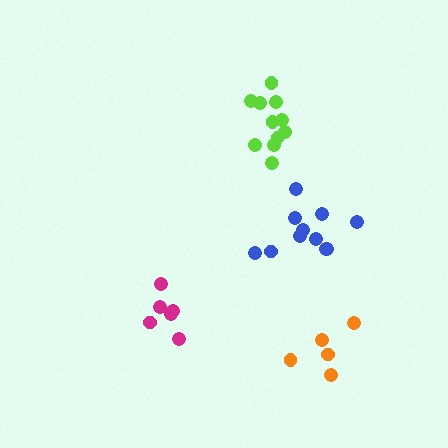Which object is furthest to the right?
The orange cluster is rightmost.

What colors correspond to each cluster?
The clusters are colored: orange, lime, blue, magenta.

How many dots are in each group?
Group 1: 5 dots, Group 2: 11 dots, Group 3: 11 dots, Group 4: 6 dots (33 total).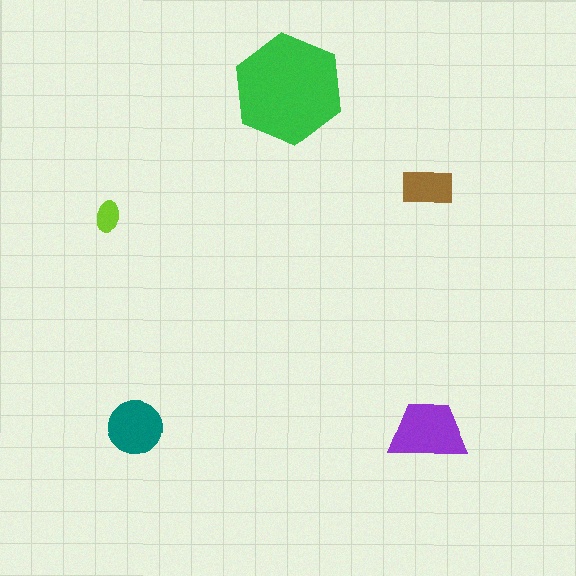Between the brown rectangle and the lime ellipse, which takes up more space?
The brown rectangle.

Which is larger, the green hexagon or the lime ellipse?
The green hexagon.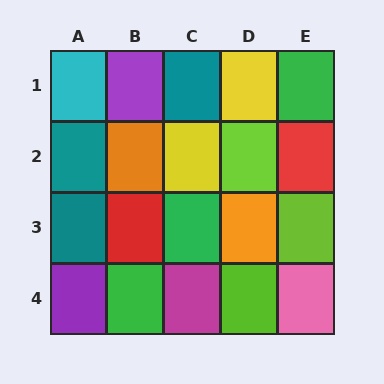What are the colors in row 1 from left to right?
Cyan, purple, teal, yellow, green.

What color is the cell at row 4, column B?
Green.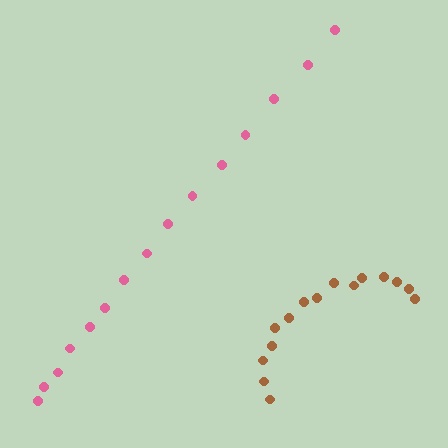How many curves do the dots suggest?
There are 2 distinct paths.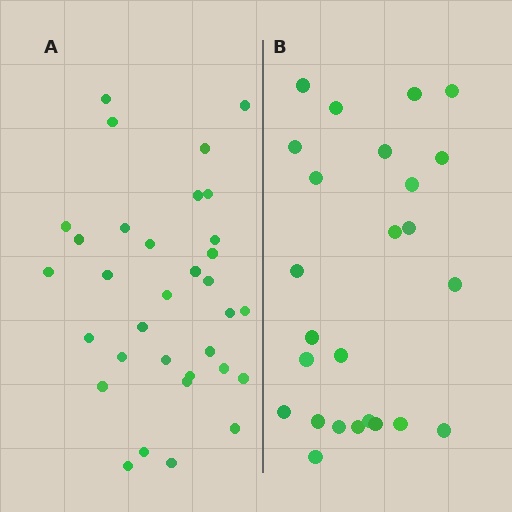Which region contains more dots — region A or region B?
Region A (the left region) has more dots.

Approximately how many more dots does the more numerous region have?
Region A has roughly 8 or so more dots than region B.